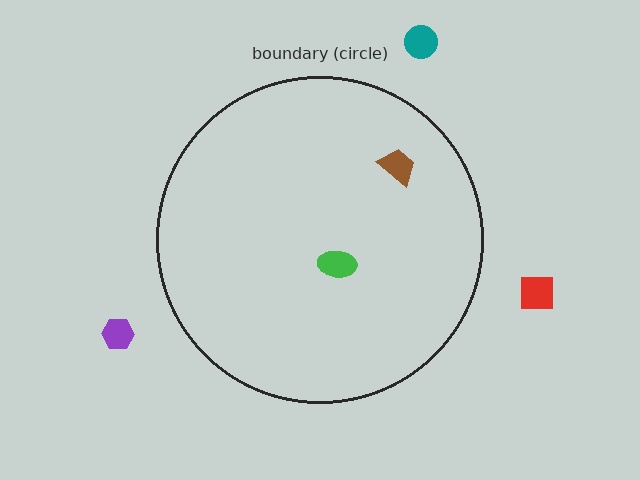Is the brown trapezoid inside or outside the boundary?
Inside.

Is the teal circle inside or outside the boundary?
Outside.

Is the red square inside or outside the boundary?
Outside.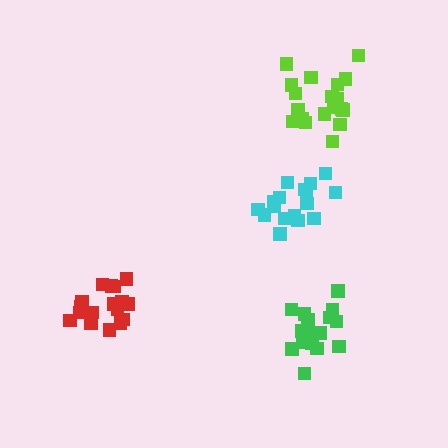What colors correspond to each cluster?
The clusters are colored: red, green, cyan, lime.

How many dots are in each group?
Group 1: 17 dots, Group 2: 18 dots, Group 3: 17 dots, Group 4: 20 dots (72 total).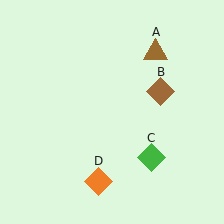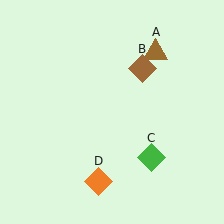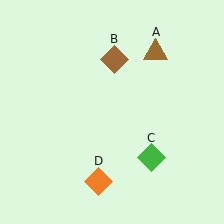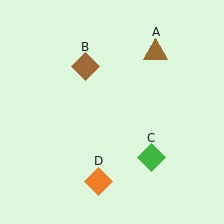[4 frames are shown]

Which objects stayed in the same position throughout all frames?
Brown triangle (object A) and green diamond (object C) and orange diamond (object D) remained stationary.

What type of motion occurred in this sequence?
The brown diamond (object B) rotated counterclockwise around the center of the scene.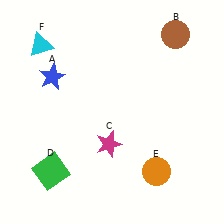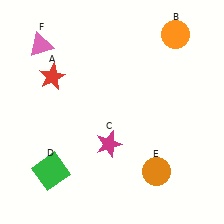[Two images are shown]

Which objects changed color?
A changed from blue to red. B changed from brown to orange. F changed from cyan to pink.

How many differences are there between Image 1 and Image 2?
There are 3 differences between the two images.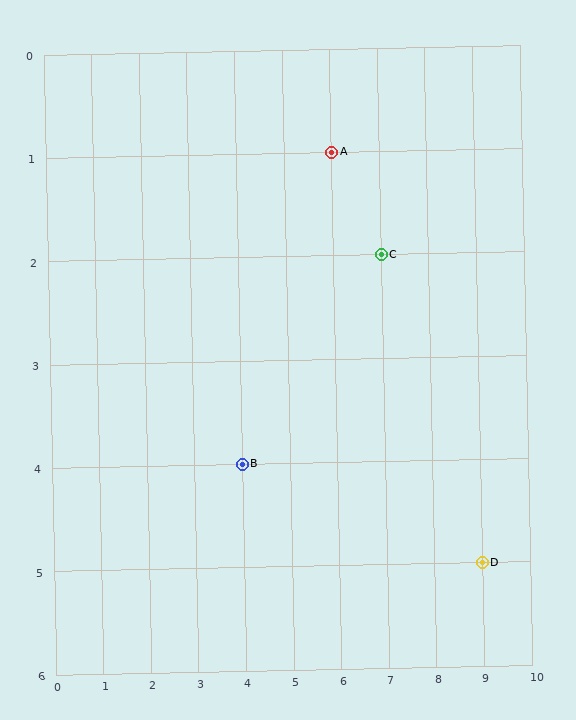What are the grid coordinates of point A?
Point A is at grid coordinates (6, 1).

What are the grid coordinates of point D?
Point D is at grid coordinates (9, 5).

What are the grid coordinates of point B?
Point B is at grid coordinates (4, 4).